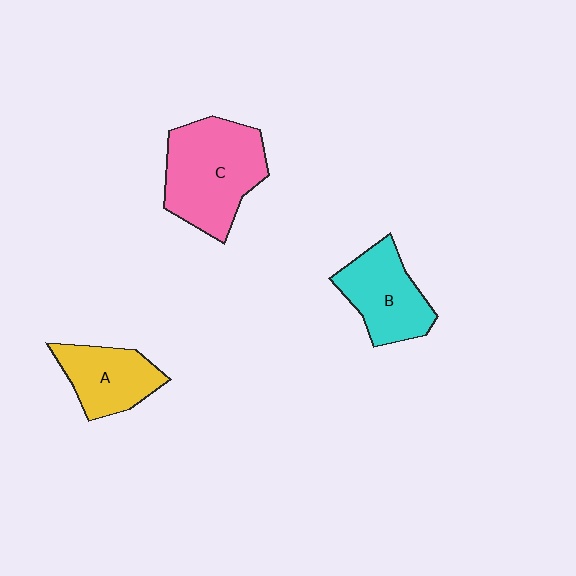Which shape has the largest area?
Shape C (pink).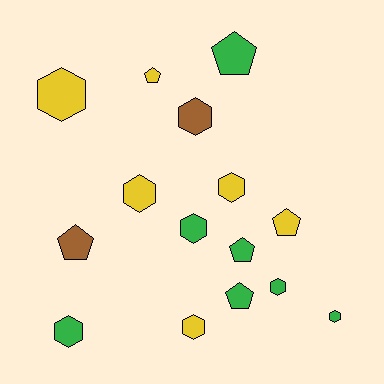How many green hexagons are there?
There are 4 green hexagons.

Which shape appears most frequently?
Hexagon, with 9 objects.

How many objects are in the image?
There are 15 objects.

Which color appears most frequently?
Green, with 7 objects.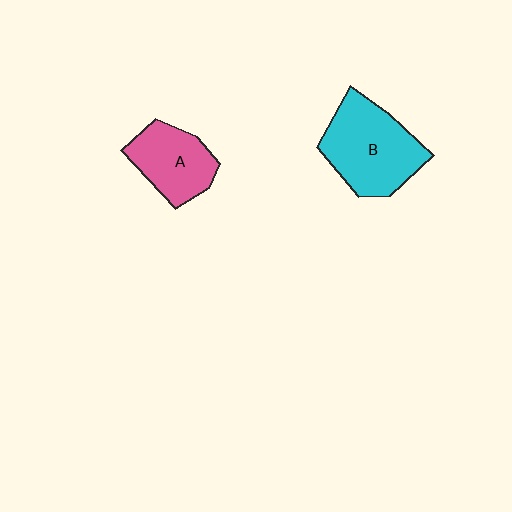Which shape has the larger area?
Shape B (cyan).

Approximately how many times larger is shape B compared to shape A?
Approximately 1.4 times.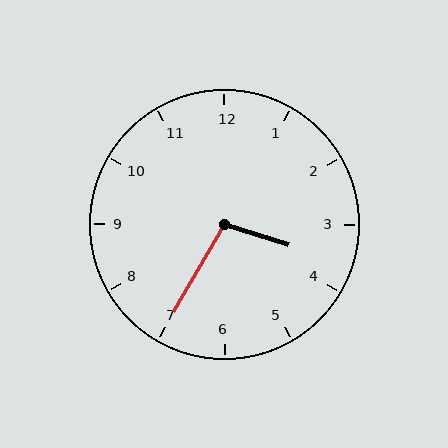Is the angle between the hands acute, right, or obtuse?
It is obtuse.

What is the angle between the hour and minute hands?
Approximately 102 degrees.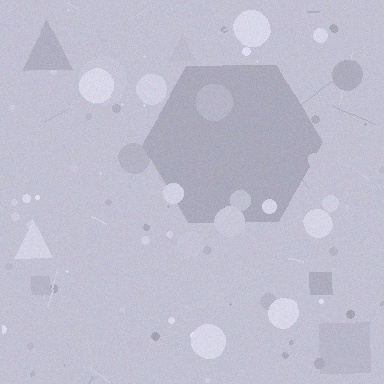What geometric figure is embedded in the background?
A hexagon is embedded in the background.